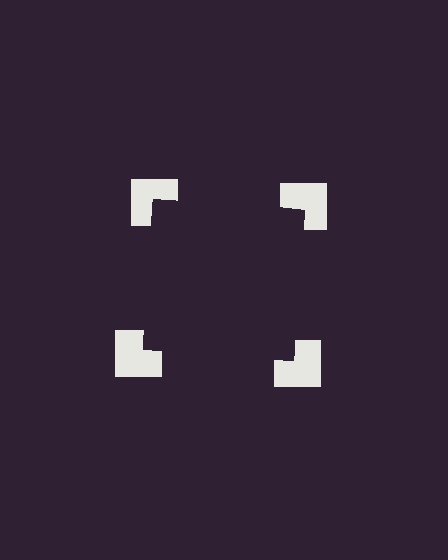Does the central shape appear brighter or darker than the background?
It typically appears slightly darker than the background, even though no actual brightness change is drawn.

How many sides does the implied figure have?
4 sides.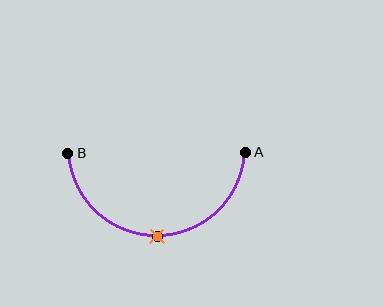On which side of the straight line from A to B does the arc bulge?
The arc bulges below the straight line connecting A and B.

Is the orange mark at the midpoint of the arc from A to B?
Yes. The orange mark lies on the arc at equal arc-length from both A and B — it is the arc midpoint.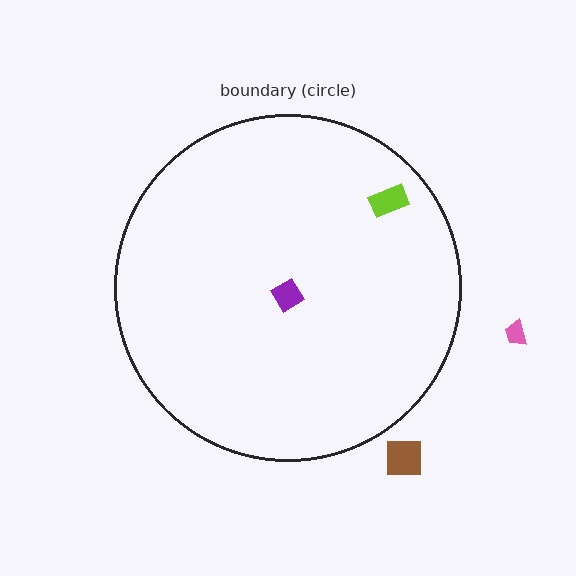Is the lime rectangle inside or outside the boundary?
Inside.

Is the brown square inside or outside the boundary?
Outside.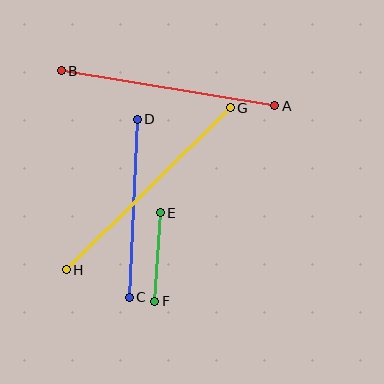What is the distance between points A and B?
The distance is approximately 217 pixels.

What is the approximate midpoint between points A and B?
The midpoint is at approximately (168, 88) pixels.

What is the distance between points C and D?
The distance is approximately 178 pixels.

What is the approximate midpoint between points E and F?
The midpoint is at approximately (157, 257) pixels.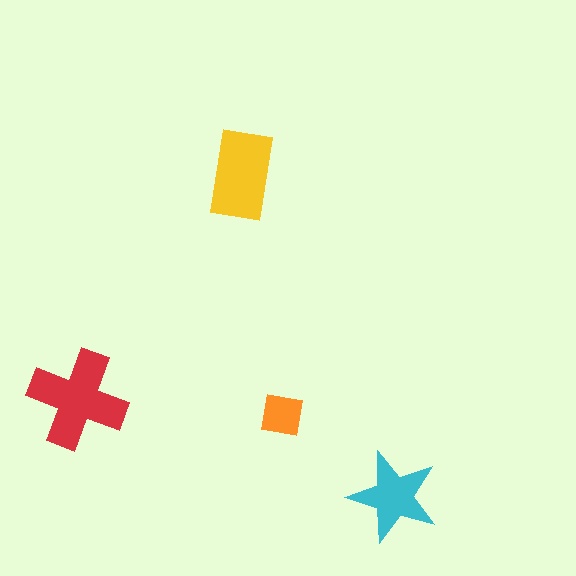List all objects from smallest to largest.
The orange square, the cyan star, the yellow rectangle, the red cross.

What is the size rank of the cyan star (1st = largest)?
3rd.